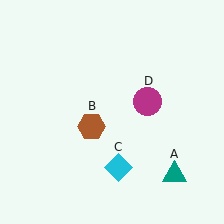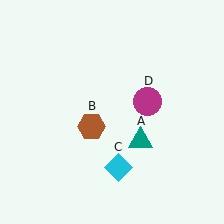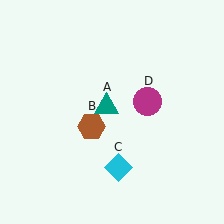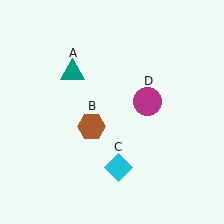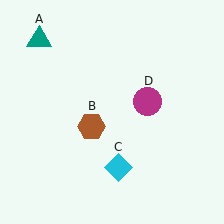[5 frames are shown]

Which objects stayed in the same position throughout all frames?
Brown hexagon (object B) and cyan diamond (object C) and magenta circle (object D) remained stationary.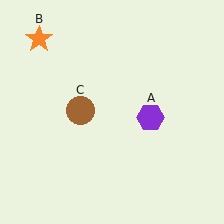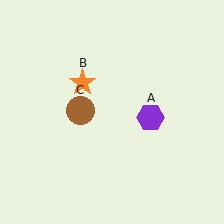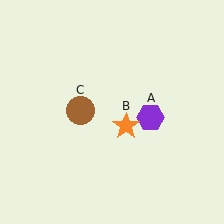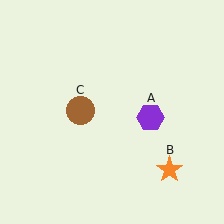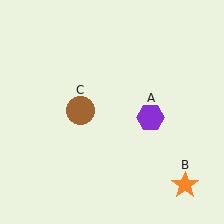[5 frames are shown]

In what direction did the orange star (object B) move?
The orange star (object B) moved down and to the right.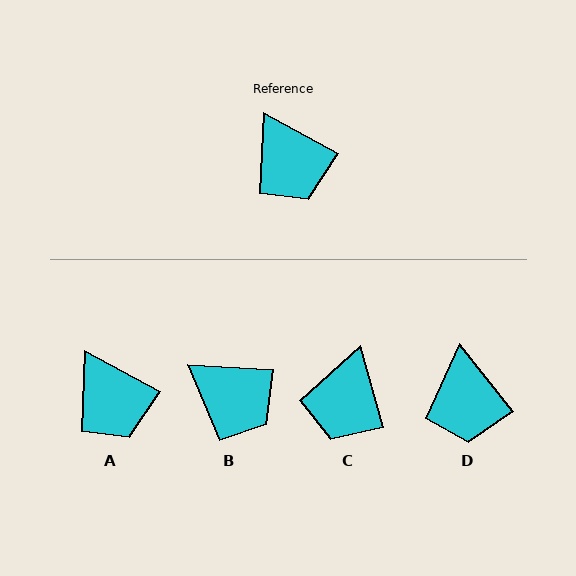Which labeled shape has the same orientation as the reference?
A.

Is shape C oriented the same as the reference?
No, it is off by about 45 degrees.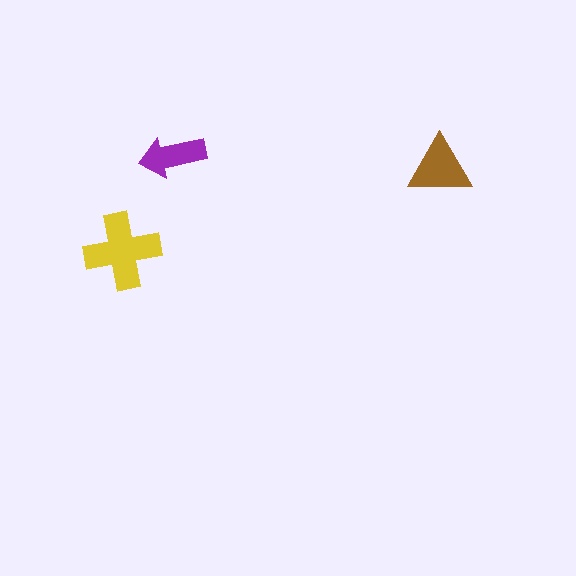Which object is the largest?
The yellow cross.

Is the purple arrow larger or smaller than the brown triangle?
Smaller.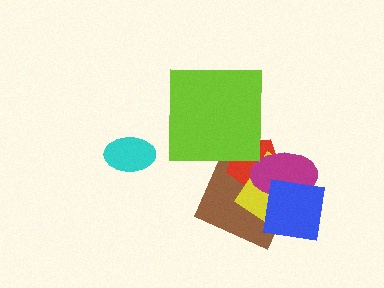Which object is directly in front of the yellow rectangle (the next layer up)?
The magenta ellipse is directly in front of the yellow rectangle.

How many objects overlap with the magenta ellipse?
4 objects overlap with the magenta ellipse.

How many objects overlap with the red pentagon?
4 objects overlap with the red pentagon.